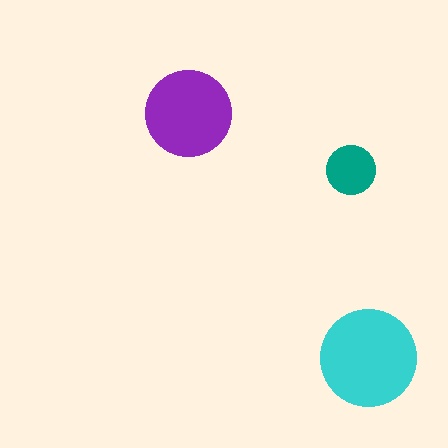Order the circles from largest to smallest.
the cyan one, the purple one, the teal one.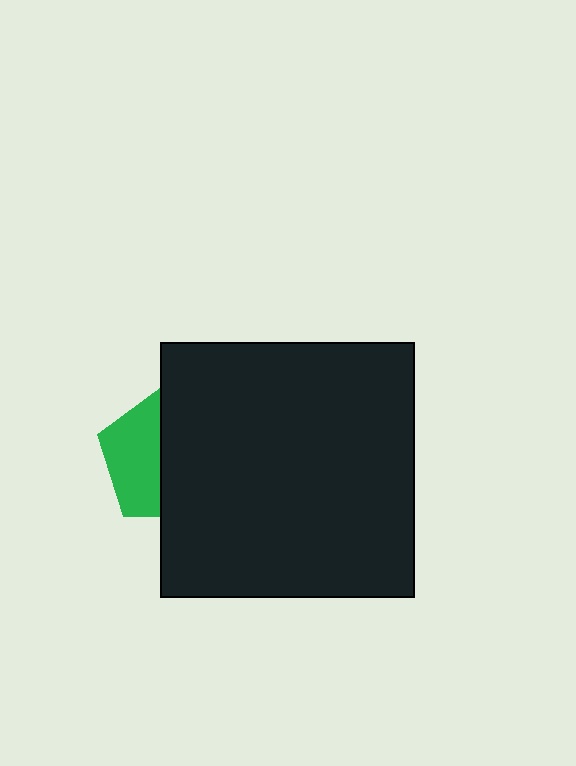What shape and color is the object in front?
The object in front is a black square.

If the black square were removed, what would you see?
You would see the complete green pentagon.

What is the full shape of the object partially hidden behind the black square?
The partially hidden object is a green pentagon.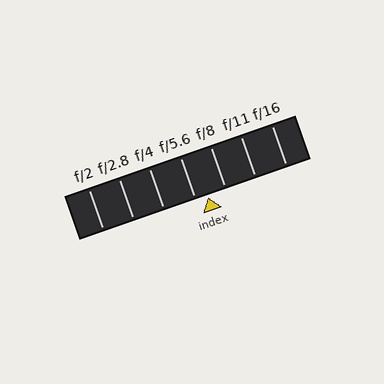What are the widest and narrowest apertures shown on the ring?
The widest aperture shown is f/2 and the narrowest is f/16.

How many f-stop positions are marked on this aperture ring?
There are 7 f-stop positions marked.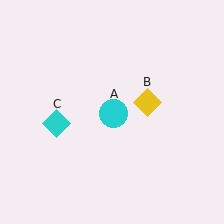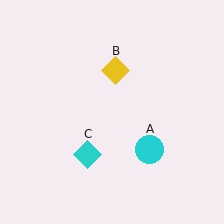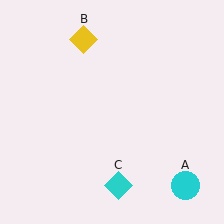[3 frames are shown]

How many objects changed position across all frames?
3 objects changed position: cyan circle (object A), yellow diamond (object B), cyan diamond (object C).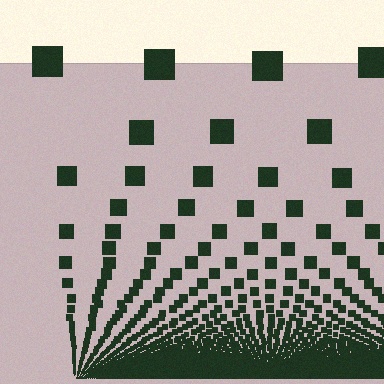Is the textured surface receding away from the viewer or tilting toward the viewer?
The surface appears to tilt toward the viewer. Texture elements get larger and sparser toward the top.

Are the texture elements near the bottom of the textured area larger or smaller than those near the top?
Smaller. The gradient is inverted — elements near the bottom are smaller and denser.